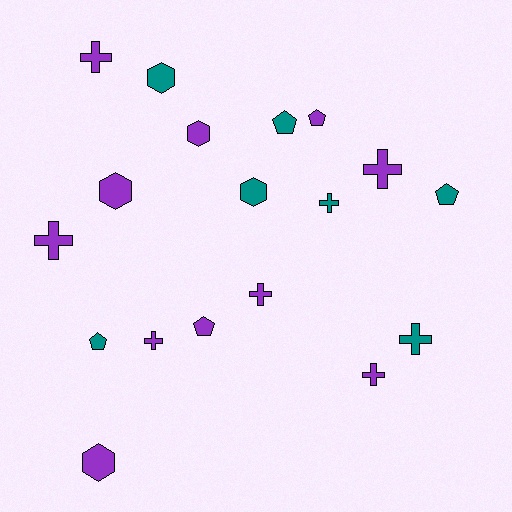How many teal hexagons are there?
There are 2 teal hexagons.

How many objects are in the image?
There are 18 objects.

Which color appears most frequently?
Purple, with 11 objects.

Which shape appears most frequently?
Cross, with 8 objects.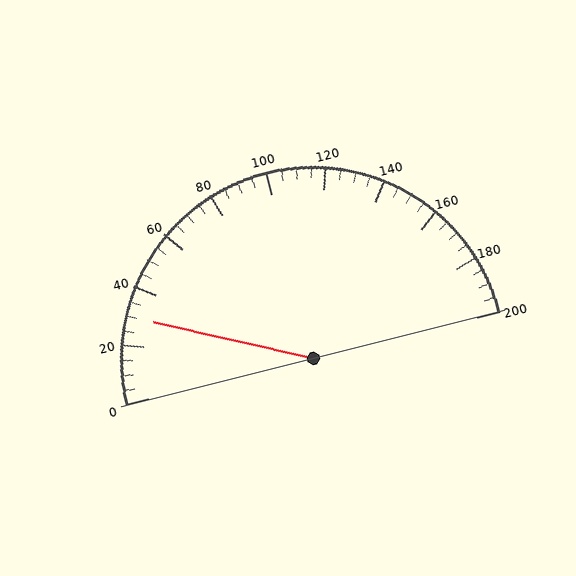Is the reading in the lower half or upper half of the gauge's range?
The reading is in the lower half of the range (0 to 200).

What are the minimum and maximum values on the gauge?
The gauge ranges from 0 to 200.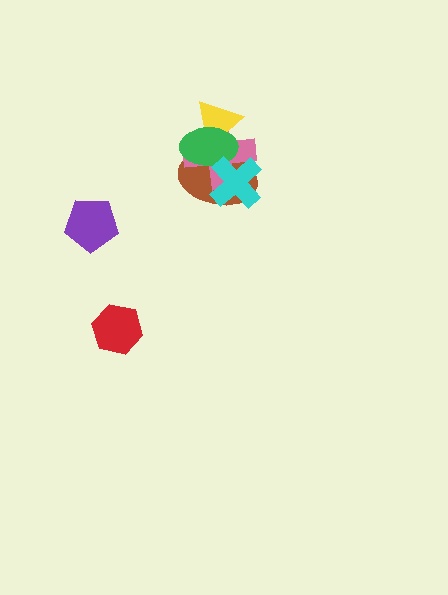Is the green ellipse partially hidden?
Yes, it is partially covered by another shape.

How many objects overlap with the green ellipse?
4 objects overlap with the green ellipse.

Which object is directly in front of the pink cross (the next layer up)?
The yellow triangle is directly in front of the pink cross.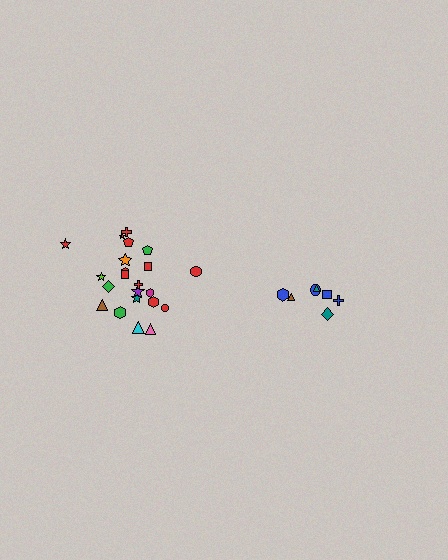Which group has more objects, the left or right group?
The left group.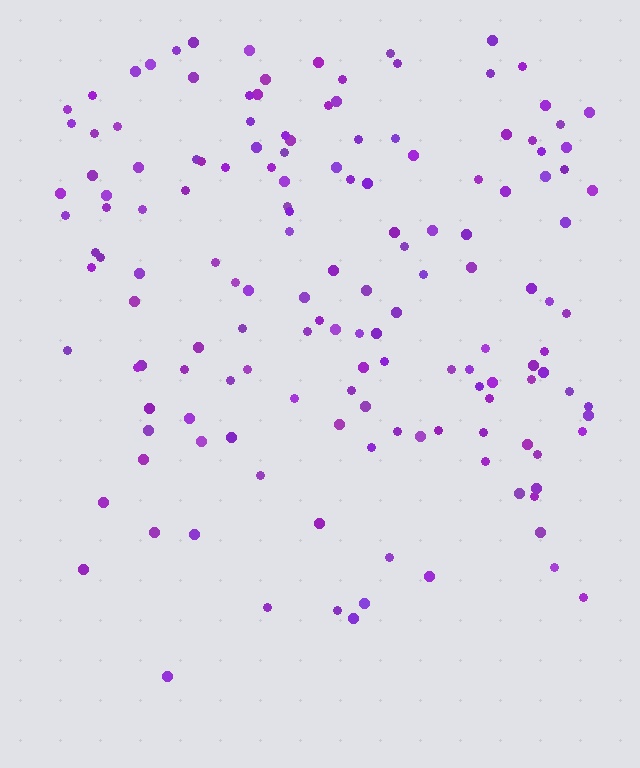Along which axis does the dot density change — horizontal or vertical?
Vertical.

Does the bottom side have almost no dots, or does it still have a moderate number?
Still a moderate number, just noticeably fewer than the top.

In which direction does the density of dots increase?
From bottom to top, with the top side densest.